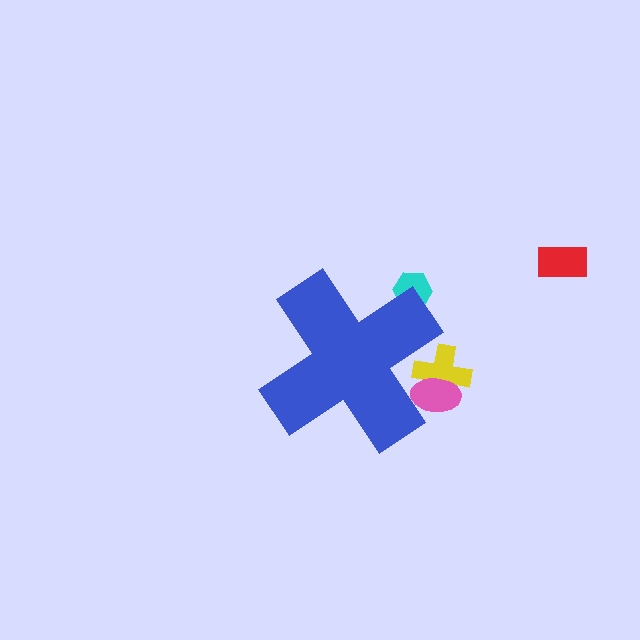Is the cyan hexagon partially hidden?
Yes, the cyan hexagon is partially hidden behind the blue cross.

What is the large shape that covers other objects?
A blue cross.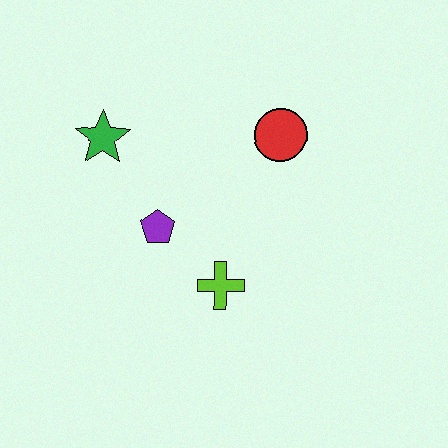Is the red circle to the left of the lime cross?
No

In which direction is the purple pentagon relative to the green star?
The purple pentagon is below the green star.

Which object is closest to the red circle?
The purple pentagon is closest to the red circle.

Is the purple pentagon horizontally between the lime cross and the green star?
Yes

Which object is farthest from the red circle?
The green star is farthest from the red circle.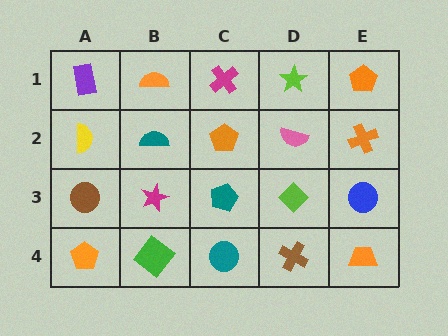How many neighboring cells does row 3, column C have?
4.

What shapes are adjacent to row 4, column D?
A lime diamond (row 3, column D), a teal circle (row 4, column C), an orange trapezoid (row 4, column E).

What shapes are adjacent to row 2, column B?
An orange semicircle (row 1, column B), a magenta star (row 3, column B), a yellow semicircle (row 2, column A), an orange pentagon (row 2, column C).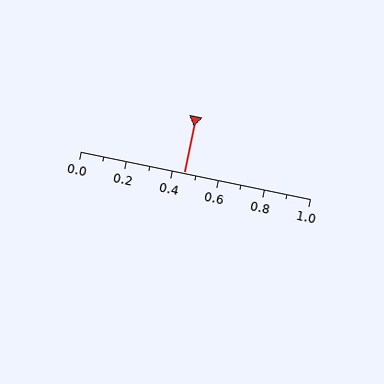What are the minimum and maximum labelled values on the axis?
The axis runs from 0.0 to 1.0.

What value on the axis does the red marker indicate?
The marker indicates approximately 0.45.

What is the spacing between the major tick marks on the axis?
The major ticks are spaced 0.2 apart.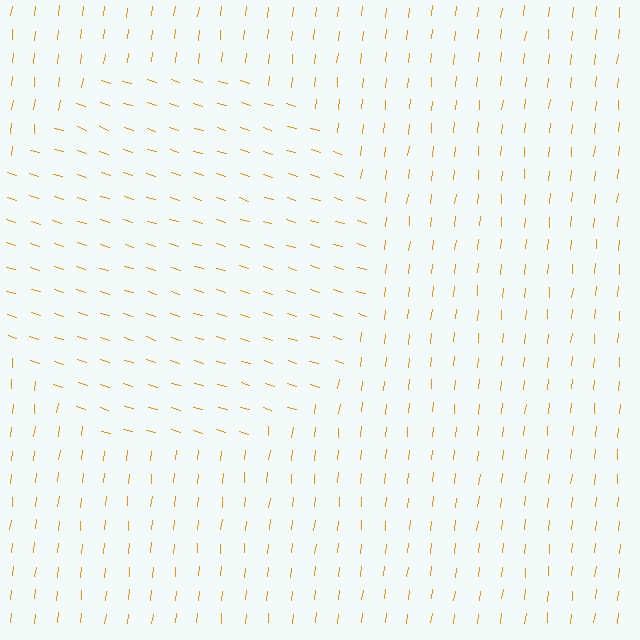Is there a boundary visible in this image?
Yes, there is a texture boundary formed by a change in line orientation.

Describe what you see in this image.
The image is filled with small orange line segments. A circle region in the image has lines oriented differently from the surrounding lines, creating a visible texture boundary.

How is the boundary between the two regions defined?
The boundary is defined purely by a change in line orientation (approximately 79 degrees difference). All lines are the same color and thickness.